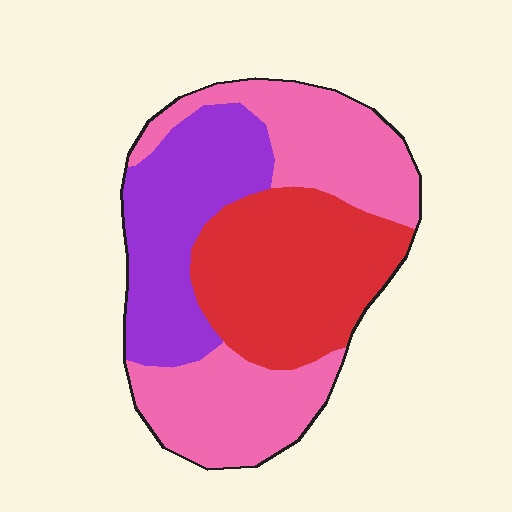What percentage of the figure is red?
Red takes up about one third (1/3) of the figure.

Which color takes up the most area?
Pink, at roughly 40%.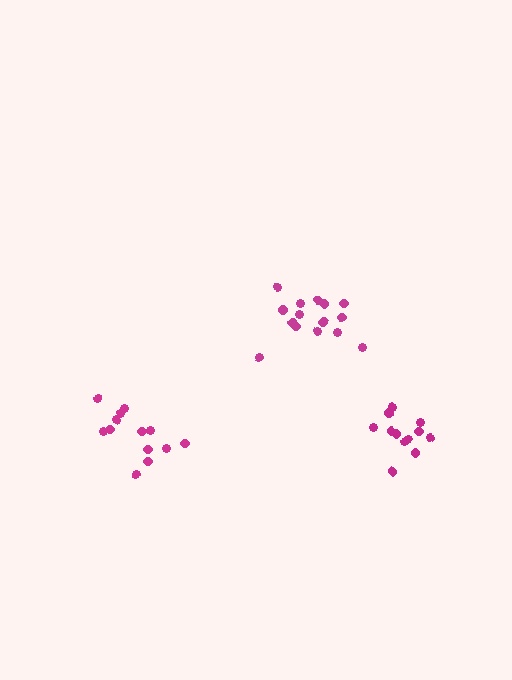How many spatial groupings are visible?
There are 3 spatial groupings.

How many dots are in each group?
Group 1: 15 dots, Group 2: 13 dots, Group 3: 12 dots (40 total).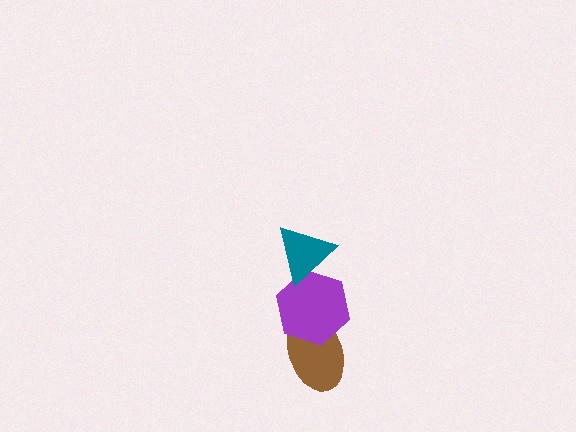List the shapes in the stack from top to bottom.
From top to bottom: the teal triangle, the purple hexagon, the brown ellipse.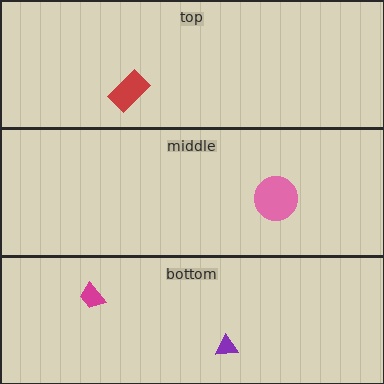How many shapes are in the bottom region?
2.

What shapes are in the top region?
The red rectangle.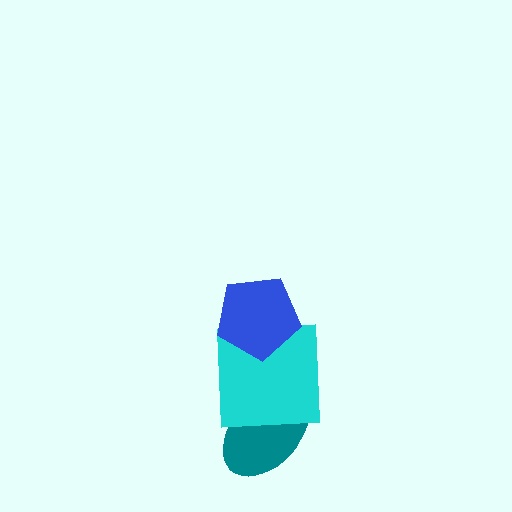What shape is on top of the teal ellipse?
The cyan square is on top of the teal ellipse.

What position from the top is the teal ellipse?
The teal ellipse is 3rd from the top.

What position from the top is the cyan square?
The cyan square is 2nd from the top.